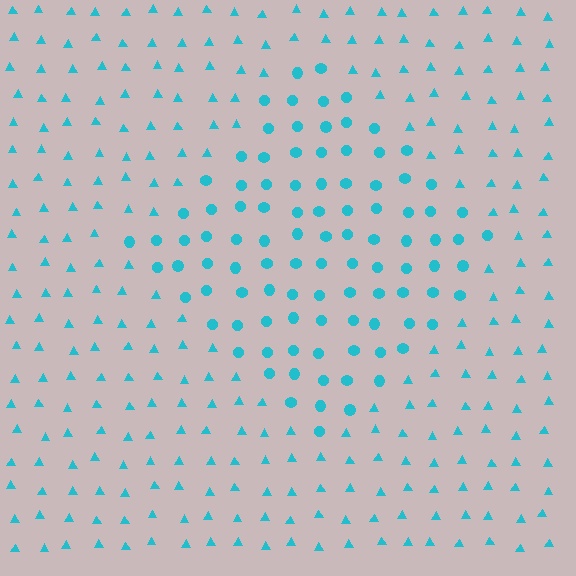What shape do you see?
I see a diamond.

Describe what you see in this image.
The image is filled with small cyan elements arranged in a uniform grid. A diamond-shaped region contains circles, while the surrounding area contains triangles. The boundary is defined purely by the change in element shape.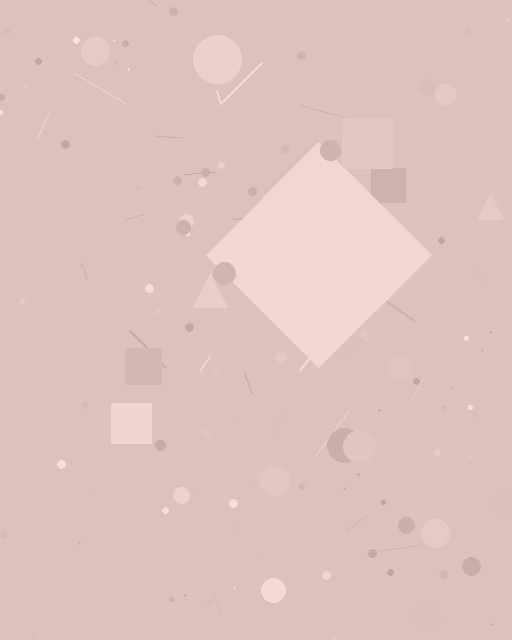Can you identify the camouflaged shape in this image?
The camouflaged shape is a diamond.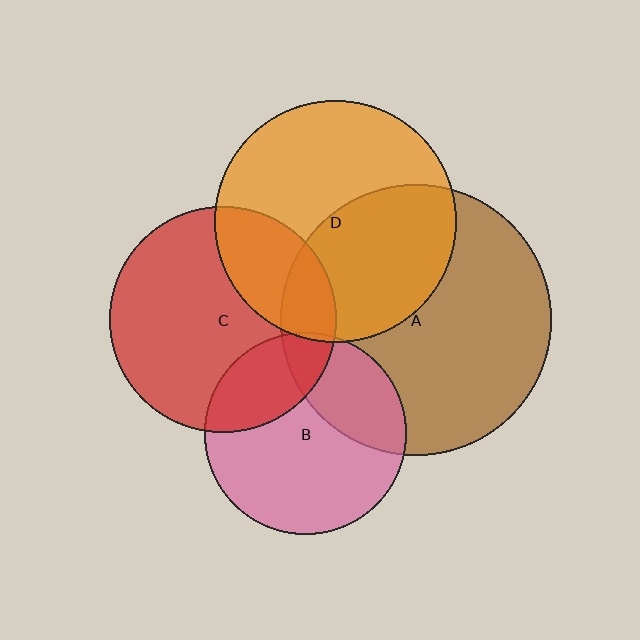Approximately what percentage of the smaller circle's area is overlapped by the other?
Approximately 15%.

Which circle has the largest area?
Circle A (brown).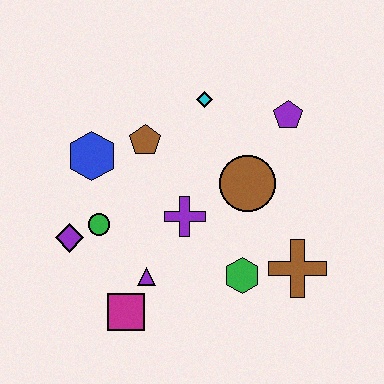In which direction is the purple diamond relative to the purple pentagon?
The purple diamond is to the left of the purple pentagon.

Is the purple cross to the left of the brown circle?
Yes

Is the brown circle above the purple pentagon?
No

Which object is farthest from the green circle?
The purple pentagon is farthest from the green circle.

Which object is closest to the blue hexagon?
The brown pentagon is closest to the blue hexagon.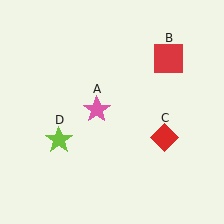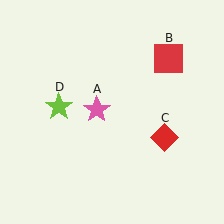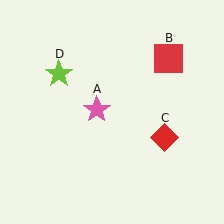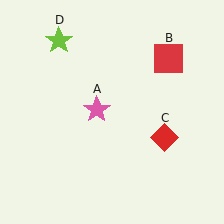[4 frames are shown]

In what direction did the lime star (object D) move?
The lime star (object D) moved up.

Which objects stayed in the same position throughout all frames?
Pink star (object A) and red square (object B) and red diamond (object C) remained stationary.